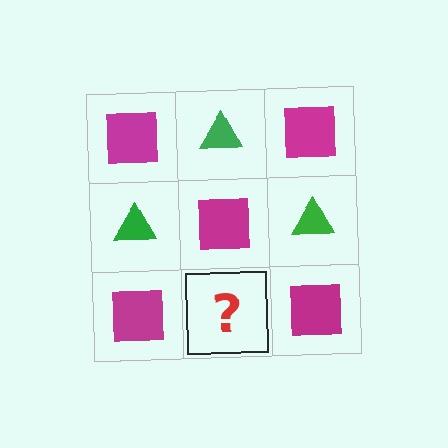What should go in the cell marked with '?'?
The missing cell should contain a green triangle.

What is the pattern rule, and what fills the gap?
The rule is that it alternates magenta square and green triangle in a checkerboard pattern. The gap should be filled with a green triangle.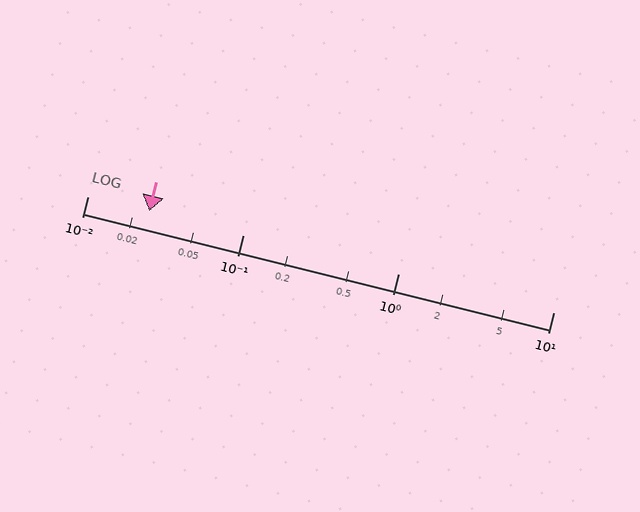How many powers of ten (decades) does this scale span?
The scale spans 3 decades, from 0.01 to 10.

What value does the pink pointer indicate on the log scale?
The pointer indicates approximately 0.025.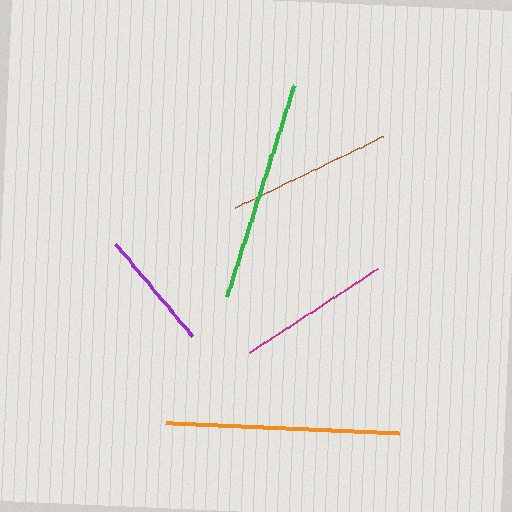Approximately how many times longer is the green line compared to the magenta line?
The green line is approximately 1.5 times the length of the magenta line.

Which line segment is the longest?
The orange line is the longest at approximately 234 pixels.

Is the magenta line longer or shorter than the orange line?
The orange line is longer than the magenta line.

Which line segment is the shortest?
The purple line is the shortest at approximately 120 pixels.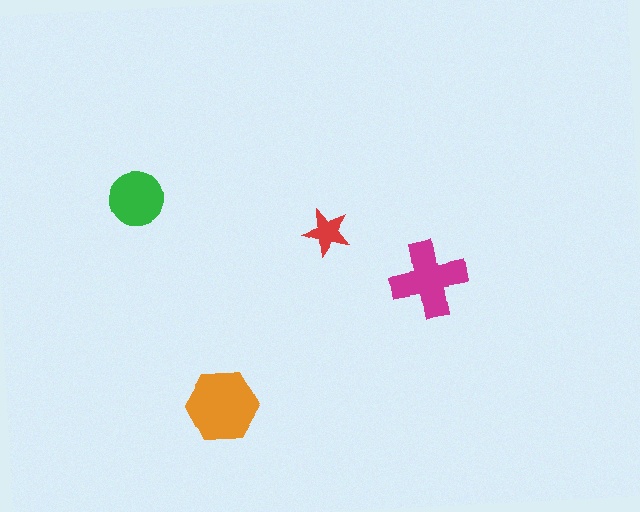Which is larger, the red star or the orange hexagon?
The orange hexagon.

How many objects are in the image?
There are 4 objects in the image.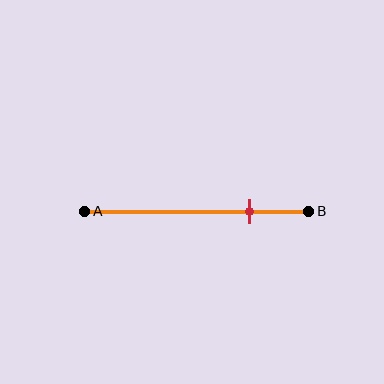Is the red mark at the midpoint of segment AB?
No, the mark is at about 75% from A, not at the 50% midpoint.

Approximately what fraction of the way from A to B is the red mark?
The red mark is approximately 75% of the way from A to B.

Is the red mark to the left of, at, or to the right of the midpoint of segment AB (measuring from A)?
The red mark is to the right of the midpoint of segment AB.